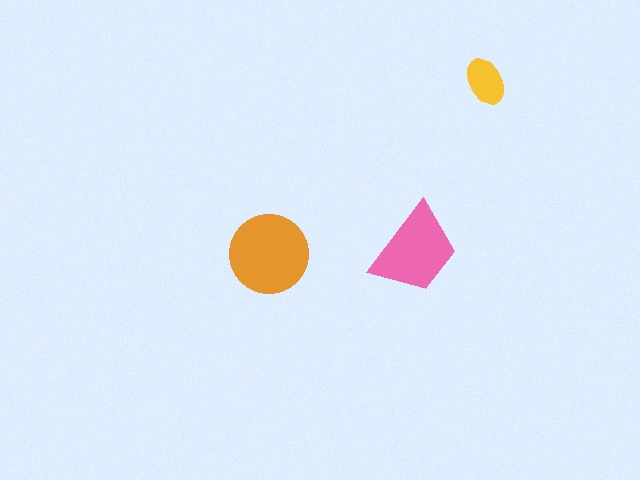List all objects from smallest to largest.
The yellow ellipse, the pink trapezoid, the orange circle.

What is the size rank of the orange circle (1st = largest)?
1st.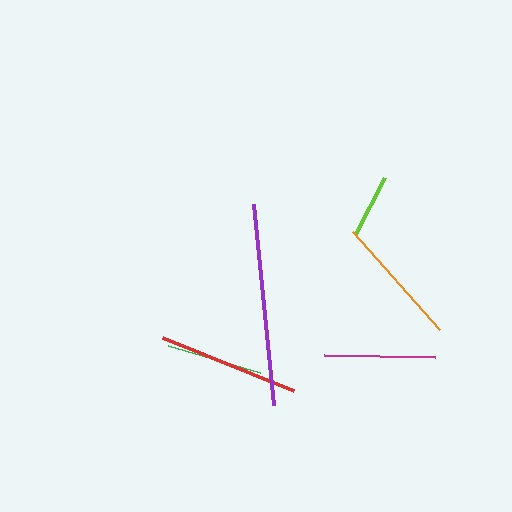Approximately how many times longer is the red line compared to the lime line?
The red line is approximately 2.2 times the length of the lime line.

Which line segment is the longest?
The purple line is the longest at approximately 202 pixels.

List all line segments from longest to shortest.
From longest to shortest: purple, red, orange, magenta, green, lime.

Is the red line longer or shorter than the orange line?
The red line is longer than the orange line.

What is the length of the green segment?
The green segment is approximately 95 pixels long.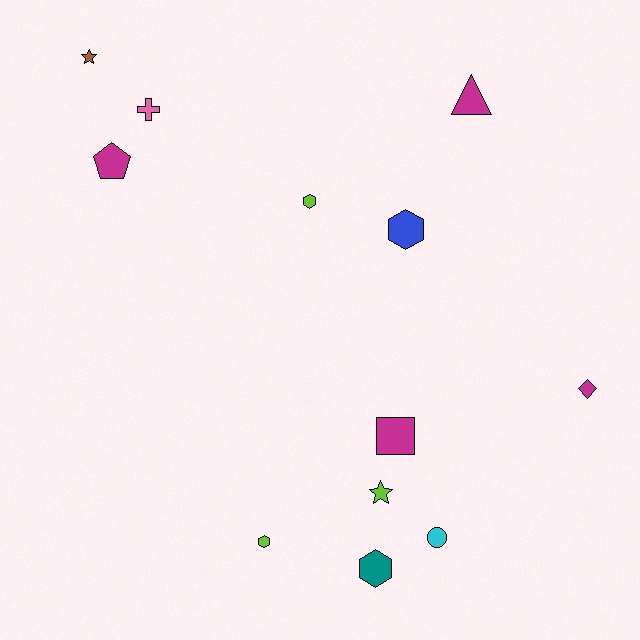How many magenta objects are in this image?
There are 4 magenta objects.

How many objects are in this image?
There are 12 objects.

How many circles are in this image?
There is 1 circle.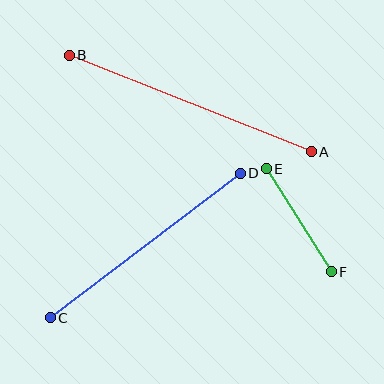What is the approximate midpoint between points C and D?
The midpoint is at approximately (145, 246) pixels.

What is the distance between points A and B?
The distance is approximately 261 pixels.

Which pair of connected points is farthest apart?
Points A and B are farthest apart.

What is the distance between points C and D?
The distance is approximately 238 pixels.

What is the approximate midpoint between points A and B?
The midpoint is at approximately (190, 103) pixels.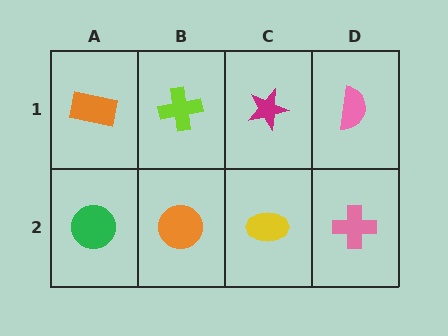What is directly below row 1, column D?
A pink cross.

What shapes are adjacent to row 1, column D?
A pink cross (row 2, column D), a magenta star (row 1, column C).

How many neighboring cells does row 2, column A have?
2.